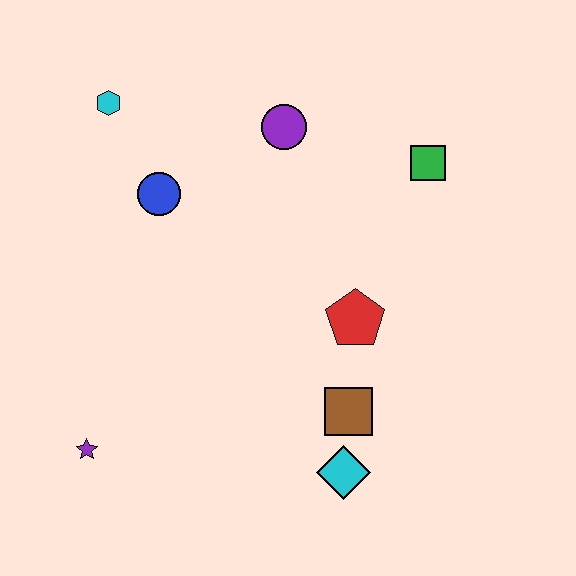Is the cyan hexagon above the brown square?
Yes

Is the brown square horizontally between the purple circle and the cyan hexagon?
No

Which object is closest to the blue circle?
The cyan hexagon is closest to the blue circle.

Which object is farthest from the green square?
The purple star is farthest from the green square.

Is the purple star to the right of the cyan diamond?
No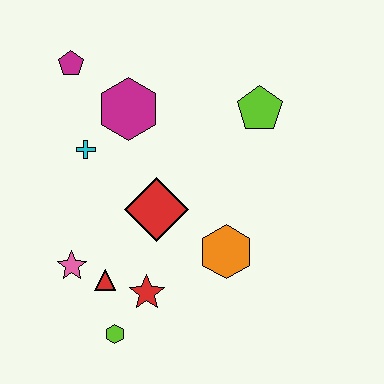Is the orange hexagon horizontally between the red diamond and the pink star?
No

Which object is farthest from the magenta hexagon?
The lime hexagon is farthest from the magenta hexagon.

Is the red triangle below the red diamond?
Yes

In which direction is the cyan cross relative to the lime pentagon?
The cyan cross is to the left of the lime pentagon.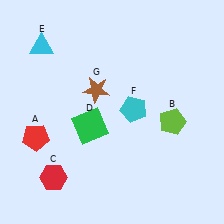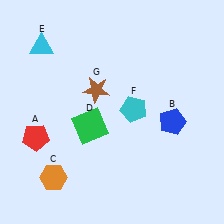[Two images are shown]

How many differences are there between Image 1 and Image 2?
There are 2 differences between the two images.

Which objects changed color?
B changed from lime to blue. C changed from red to orange.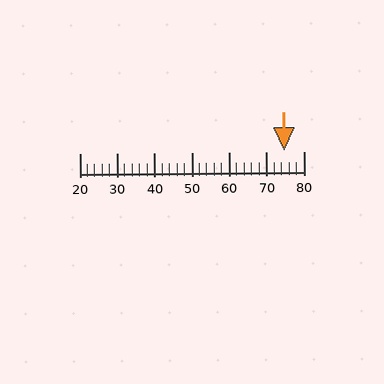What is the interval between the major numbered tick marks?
The major tick marks are spaced 10 units apart.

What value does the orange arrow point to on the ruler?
The orange arrow points to approximately 75.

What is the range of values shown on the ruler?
The ruler shows values from 20 to 80.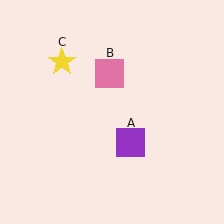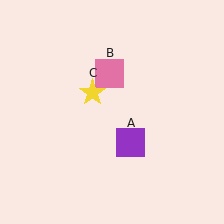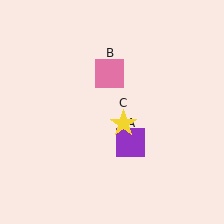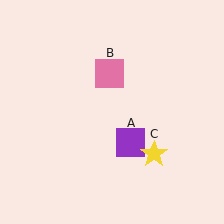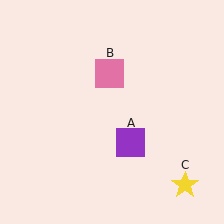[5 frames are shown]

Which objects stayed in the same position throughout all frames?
Purple square (object A) and pink square (object B) remained stationary.